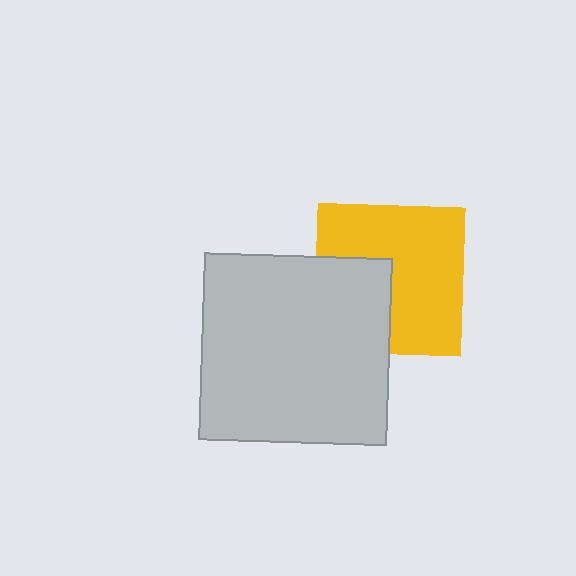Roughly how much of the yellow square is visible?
Most of it is visible (roughly 67%).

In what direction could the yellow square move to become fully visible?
The yellow square could move right. That would shift it out from behind the light gray square entirely.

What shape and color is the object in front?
The object in front is a light gray square.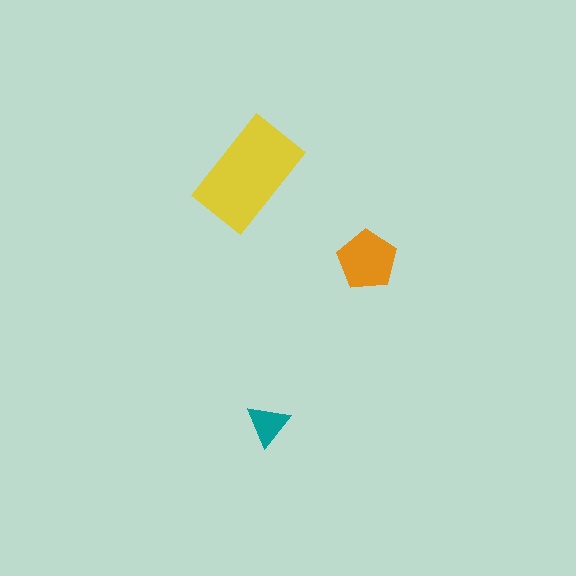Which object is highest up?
The yellow rectangle is topmost.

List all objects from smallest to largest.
The teal triangle, the orange pentagon, the yellow rectangle.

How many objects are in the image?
There are 3 objects in the image.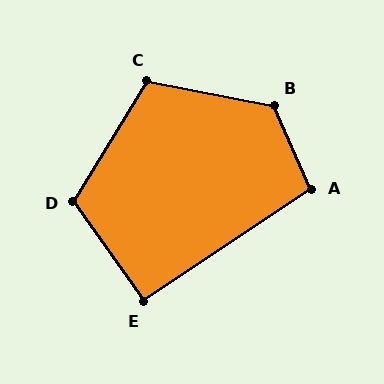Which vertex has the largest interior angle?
B, at approximately 124 degrees.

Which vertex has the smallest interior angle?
E, at approximately 92 degrees.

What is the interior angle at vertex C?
Approximately 111 degrees (obtuse).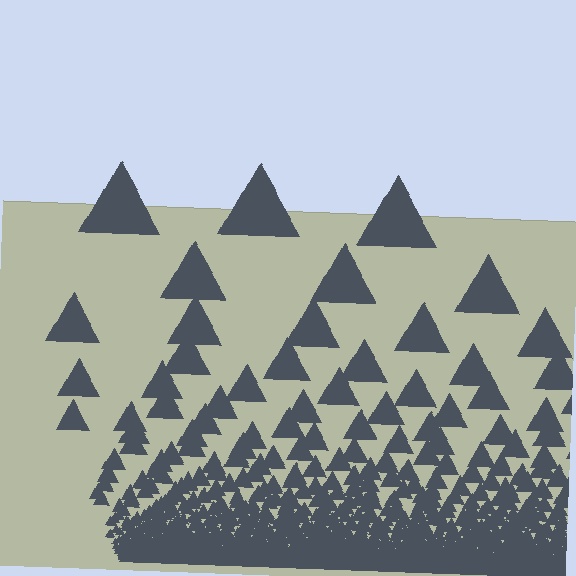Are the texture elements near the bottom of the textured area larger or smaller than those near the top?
Smaller. The gradient is inverted — elements near the bottom are smaller and denser.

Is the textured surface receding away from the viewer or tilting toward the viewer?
The surface appears to tilt toward the viewer. Texture elements get larger and sparser toward the top.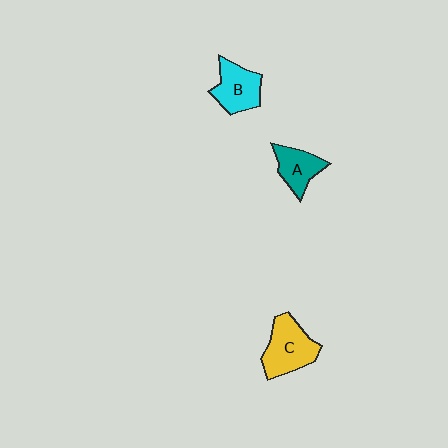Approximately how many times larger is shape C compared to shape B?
Approximately 1.2 times.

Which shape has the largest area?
Shape C (yellow).